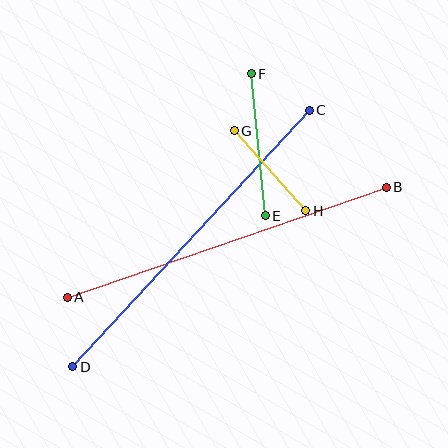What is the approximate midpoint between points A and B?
The midpoint is at approximately (227, 242) pixels.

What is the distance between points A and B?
The distance is approximately 337 pixels.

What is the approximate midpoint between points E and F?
The midpoint is at approximately (258, 145) pixels.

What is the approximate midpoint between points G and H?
The midpoint is at approximately (270, 171) pixels.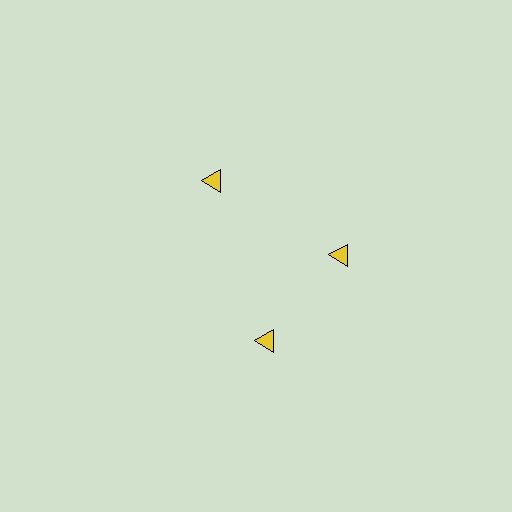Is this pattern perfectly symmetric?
No. The 3 yellow triangles are arranged in a ring, but one element near the 7 o'clock position is rotated out of alignment along the ring, breaking the 3-fold rotational symmetry.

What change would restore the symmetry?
The symmetry would be restored by rotating it back into even spacing with its neighbors so that all 3 triangles sit at equal angles and equal distance from the center.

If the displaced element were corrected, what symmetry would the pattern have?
It would have 3-fold rotational symmetry — the pattern would map onto itself every 120 degrees.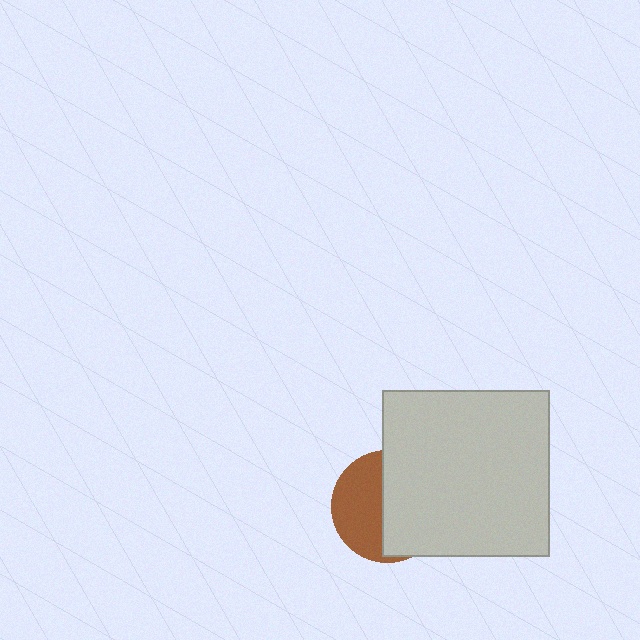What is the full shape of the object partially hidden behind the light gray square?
The partially hidden object is a brown circle.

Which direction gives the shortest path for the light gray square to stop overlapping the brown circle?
Moving right gives the shortest separation.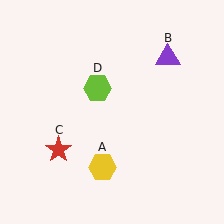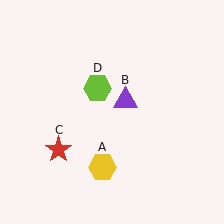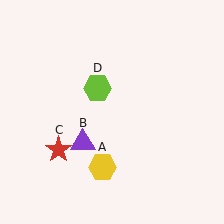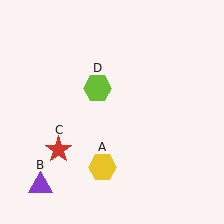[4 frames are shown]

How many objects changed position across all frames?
1 object changed position: purple triangle (object B).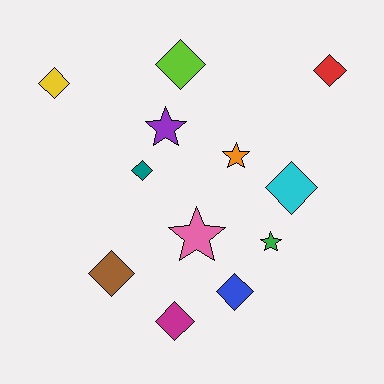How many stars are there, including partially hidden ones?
There are 4 stars.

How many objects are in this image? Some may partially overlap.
There are 12 objects.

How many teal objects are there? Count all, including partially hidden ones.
There is 1 teal object.